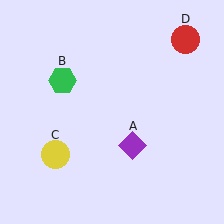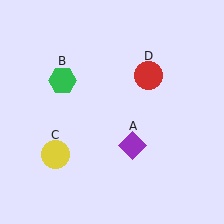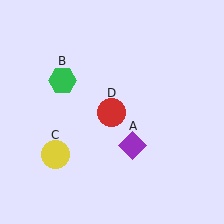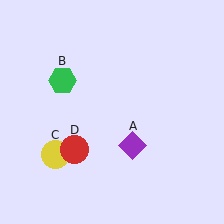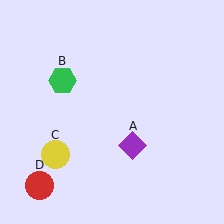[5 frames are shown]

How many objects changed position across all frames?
1 object changed position: red circle (object D).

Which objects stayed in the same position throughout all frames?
Purple diamond (object A) and green hexagon (object B) and yellow circle (object C) remained stationary.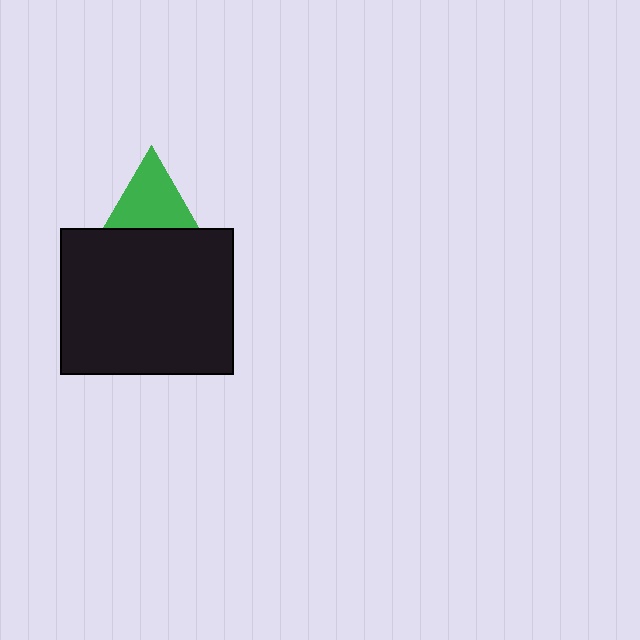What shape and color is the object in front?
The object in front is a black rectangle.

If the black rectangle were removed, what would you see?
You would see the complete green triangle.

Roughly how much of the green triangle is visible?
About half of it is visible (roughly 58%).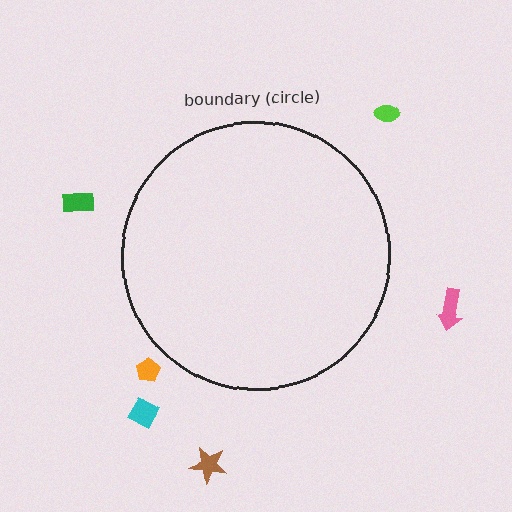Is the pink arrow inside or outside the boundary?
Outside.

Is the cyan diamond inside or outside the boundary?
Outside.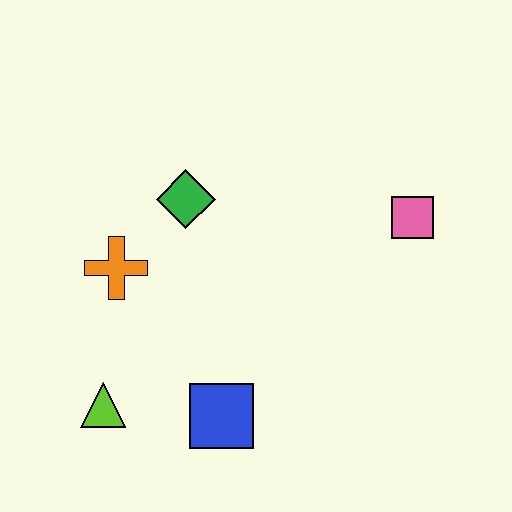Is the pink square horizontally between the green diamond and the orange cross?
No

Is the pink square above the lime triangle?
Yes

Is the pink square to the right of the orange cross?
Yes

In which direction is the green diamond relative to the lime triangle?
The green diamond is above the lime triangle.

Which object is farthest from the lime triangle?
The pink square is farthest from the lime triangle.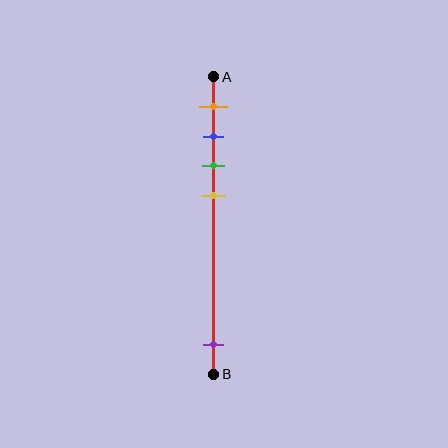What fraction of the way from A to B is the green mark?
The green mark is approximately 30% (0.3) of the way from A to B.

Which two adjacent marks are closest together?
The blue and green marks are the closest adjacent pair.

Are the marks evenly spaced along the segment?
No, the marks are not evenly spaced.